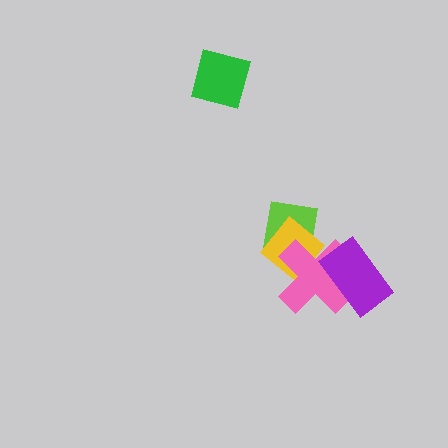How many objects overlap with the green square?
0 objects overlap with the green square.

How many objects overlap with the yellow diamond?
2 objects overlap with the yellow diamond.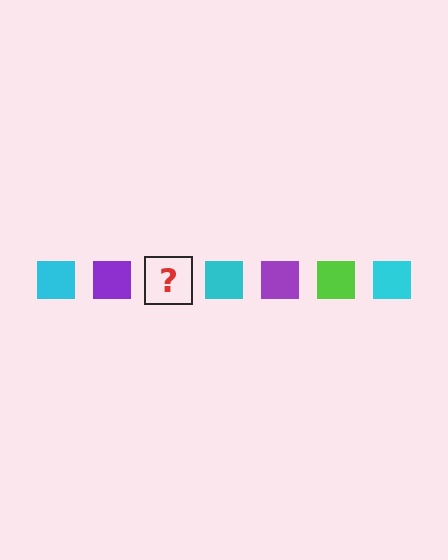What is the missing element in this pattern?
The missing element is a lime square.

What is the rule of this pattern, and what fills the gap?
The rule is that the pattern cycles through cyan, purple, lime squares. The gap should be filled with a lime square.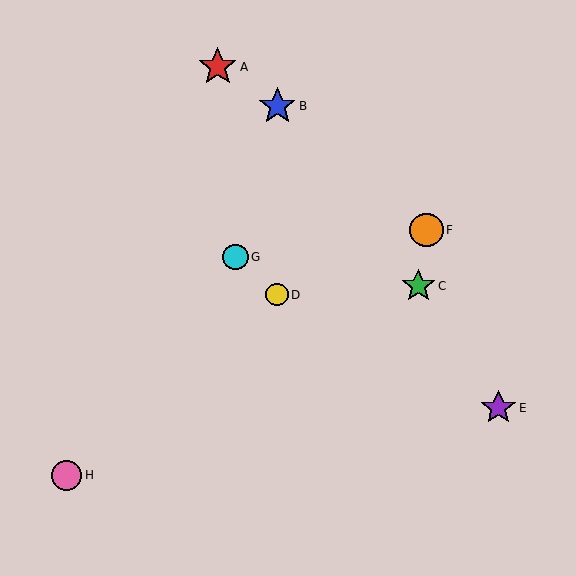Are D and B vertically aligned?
Yes, both are at x≈277.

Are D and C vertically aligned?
No, D is at x≈277 and C is at x≈418.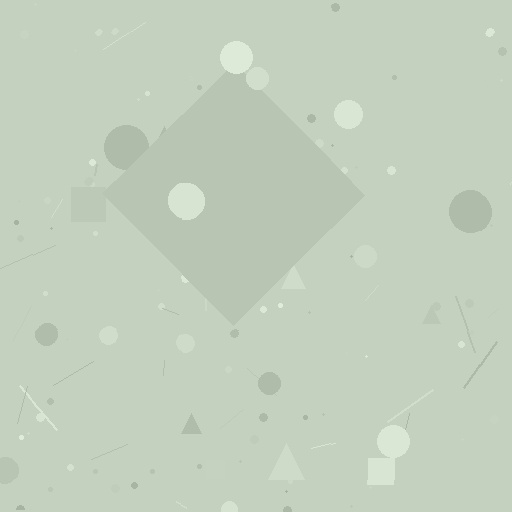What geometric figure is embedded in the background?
A diamond is embedded in the background.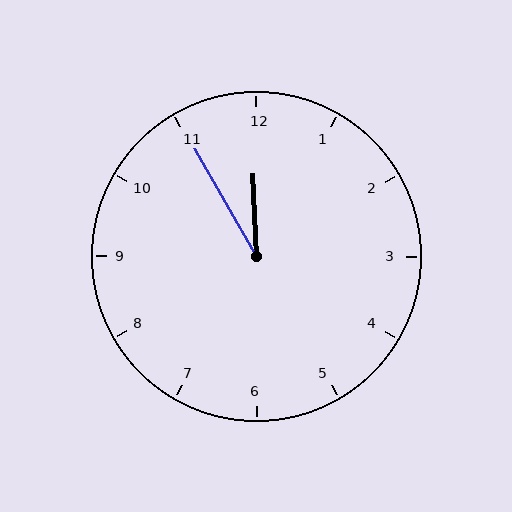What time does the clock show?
11:55.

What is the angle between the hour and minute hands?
Approximately 28 degrees.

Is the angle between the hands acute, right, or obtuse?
It is acute.